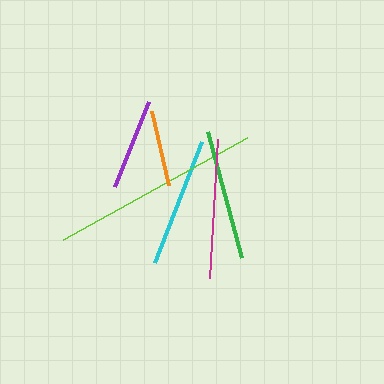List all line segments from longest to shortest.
From longest to shortest: lime, magenta, green, cyan, purple, orange.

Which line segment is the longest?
The lime line is the longest at approximately 210 pixels.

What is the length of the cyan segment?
The cyan segment is approximately 130 pixels long.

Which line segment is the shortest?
The orange line is the shortest at approximately 76 pixels.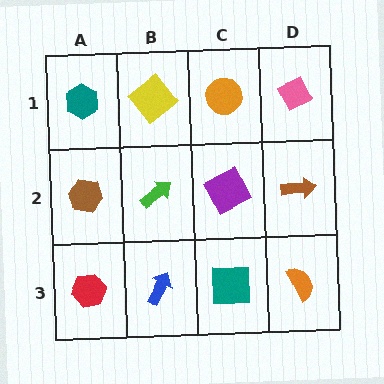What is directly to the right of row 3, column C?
An orange semicircle.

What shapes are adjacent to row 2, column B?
A yellow diamond (row 1, column B), a blue arrow (row 3, column B), a brown hexagon (row 2, column A), a purple square (row 2, column C).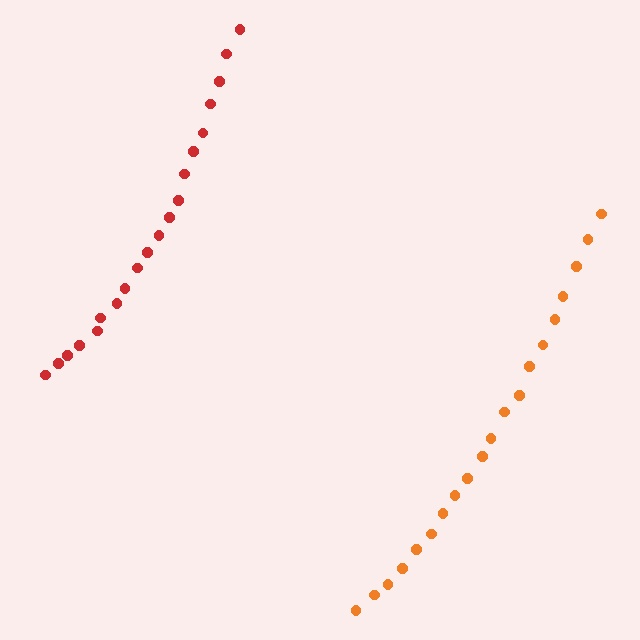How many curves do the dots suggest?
There are 2 distinct paths.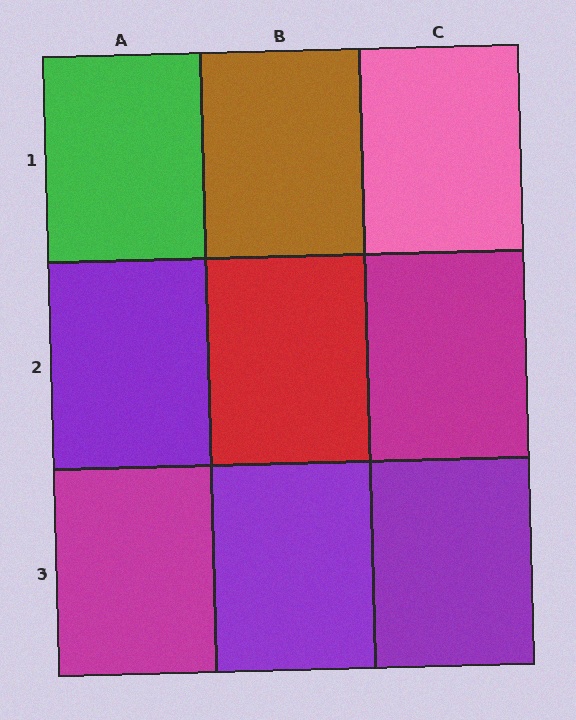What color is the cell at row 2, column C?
Magenta.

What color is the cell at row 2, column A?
Purple.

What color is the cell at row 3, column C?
Purple.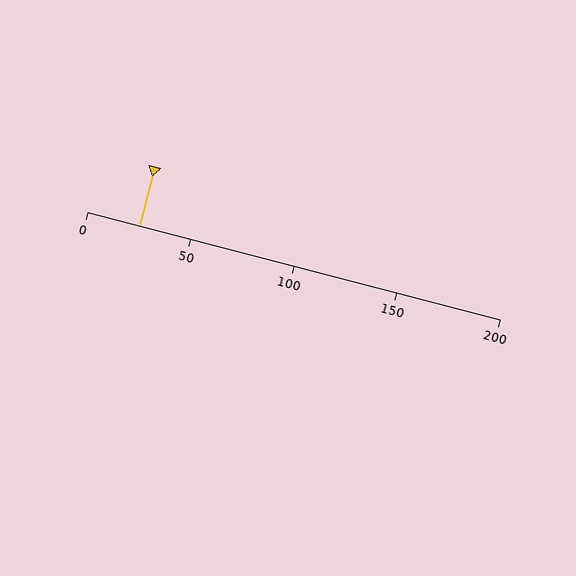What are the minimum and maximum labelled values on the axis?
The axis runs from 0 to 200.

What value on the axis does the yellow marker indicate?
The marker indicates approximately 25.